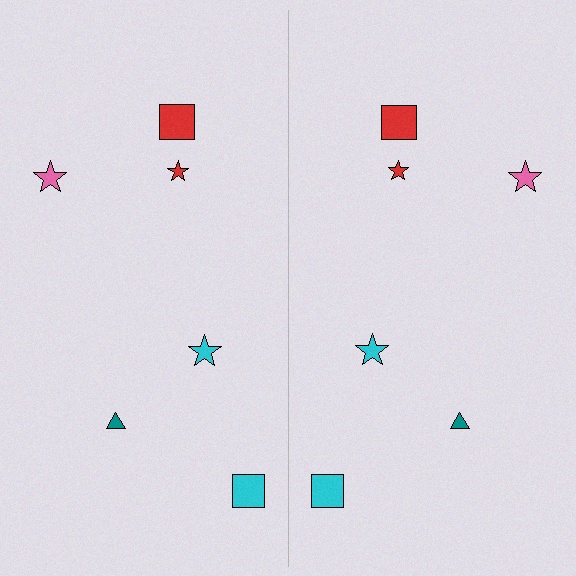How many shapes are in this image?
There are 12 shapes in this image.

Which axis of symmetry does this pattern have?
The pattern has a vertical axis of symmetry running through the center of the image.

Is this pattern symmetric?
Yes, this pattern has bilateral (reflection) symmetry.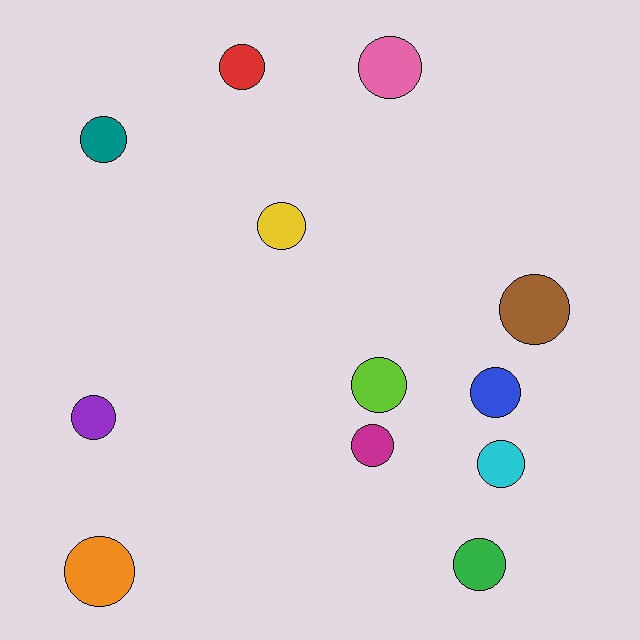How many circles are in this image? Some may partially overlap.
There are 12 circles.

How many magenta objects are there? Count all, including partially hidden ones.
There is 1 magenta object.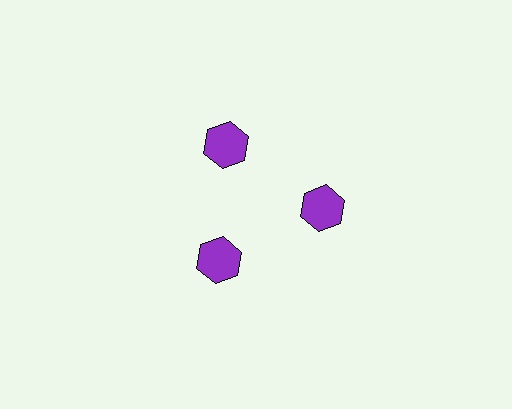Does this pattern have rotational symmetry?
Yes, this pattern has 3-fold rotational symmetry. It looks the same after rotating 120 degrees around the center.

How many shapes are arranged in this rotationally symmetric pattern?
There are 3 shapes, arranged in 3 groups of 1.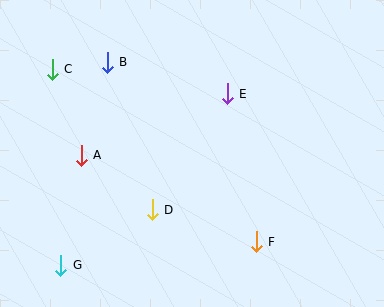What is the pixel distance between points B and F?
The distance between B and F is 234 pixels.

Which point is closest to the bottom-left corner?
Point G is closest to the bottom-left corner.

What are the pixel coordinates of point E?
Point E is at (227, 94).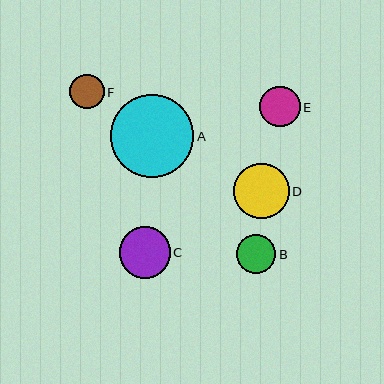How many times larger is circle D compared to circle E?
Circle D is approximately 1.4 times the size of circle E.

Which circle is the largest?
Circle A is the largest with a size of approximately 84 pixels.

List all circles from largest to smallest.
From largest to smallest: A, D, C, E, B, F.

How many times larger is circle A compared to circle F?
Circle A is approximately 2.4 times the size of circle F.